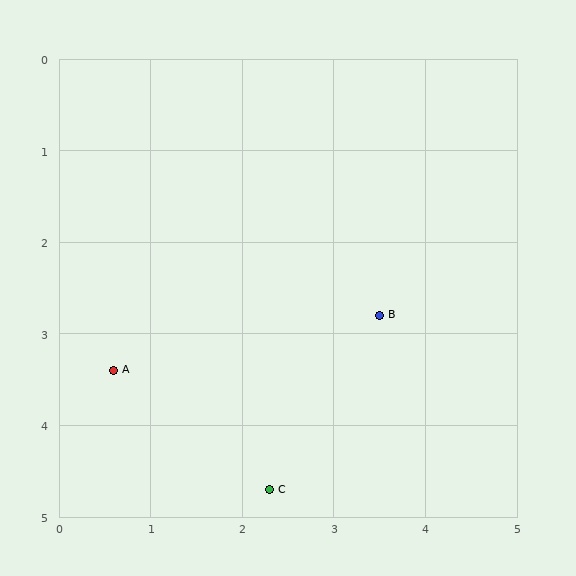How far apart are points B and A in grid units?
Points B and A are about 3.0 grid units apart.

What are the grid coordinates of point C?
Point C is at approximately (2.3, 4.7).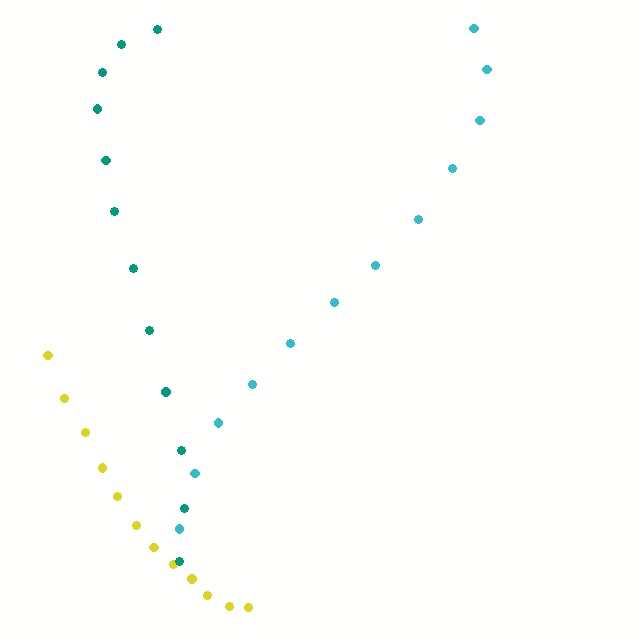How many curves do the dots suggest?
There are 3 distinct paths.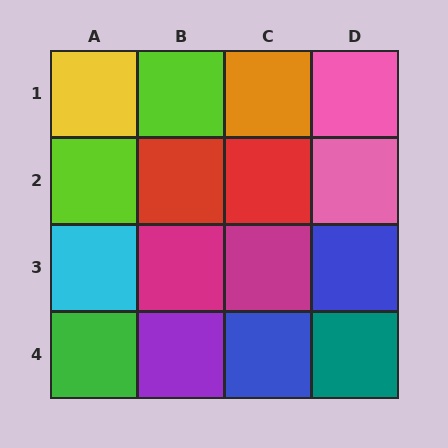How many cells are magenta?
2 cells are magenta.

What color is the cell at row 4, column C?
Blue.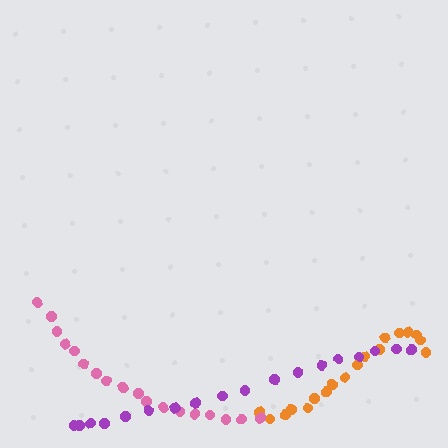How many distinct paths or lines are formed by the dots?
There are 3 distinct paths.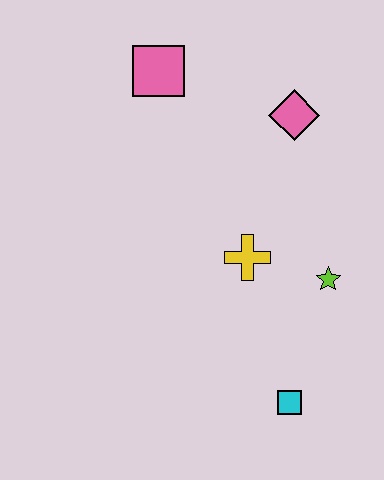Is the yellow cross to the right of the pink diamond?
No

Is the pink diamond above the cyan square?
Yes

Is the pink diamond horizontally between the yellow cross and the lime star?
Yes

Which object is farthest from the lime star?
The pink square is farthest from the lime star.